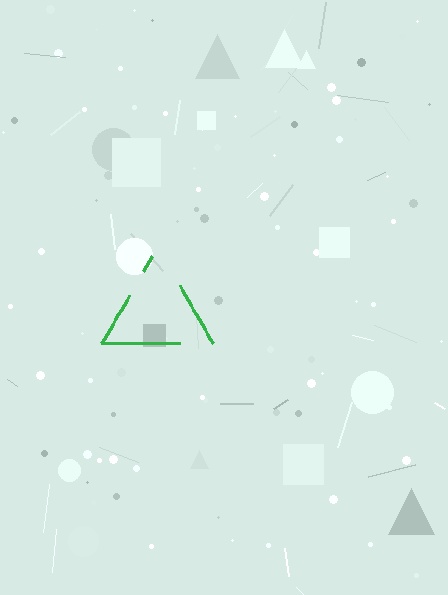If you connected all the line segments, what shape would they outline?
They would outline a triangle.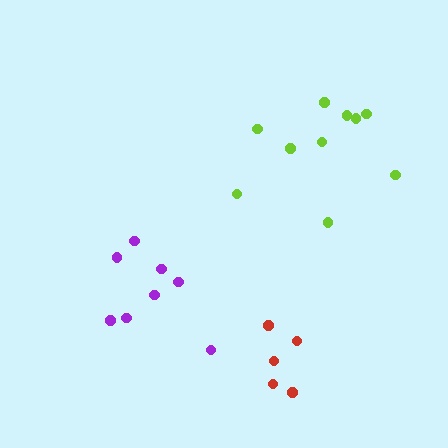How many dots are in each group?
Group 1: 5 dots, Group 2: 8 dots, Group 3: 10 dots (23 total).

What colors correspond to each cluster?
The clusters are colored: red, purple, lime.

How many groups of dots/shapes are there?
There are 3 groups.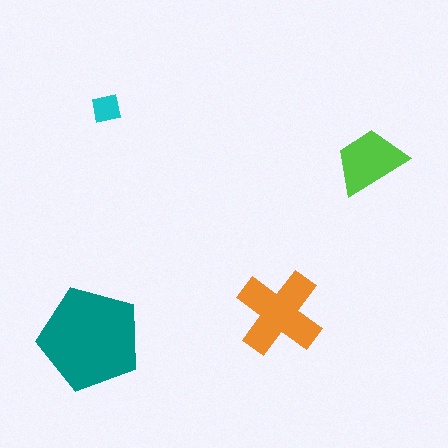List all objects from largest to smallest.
The teal pentagon, the orange cross, the lime trapezoid, the cyan square.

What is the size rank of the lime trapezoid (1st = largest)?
3rd.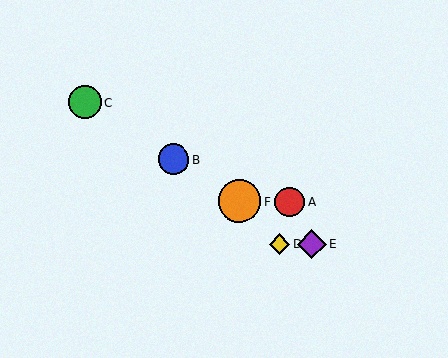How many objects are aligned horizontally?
2 objects (D, E) are aligned horizontally.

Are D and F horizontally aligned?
No, D is at y≈244 and F is at y≈201.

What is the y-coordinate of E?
Object E is at y≈244.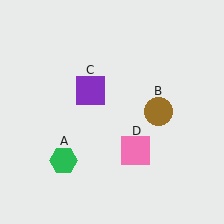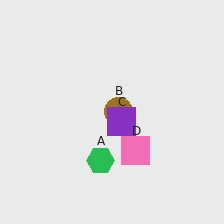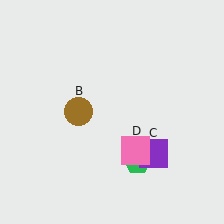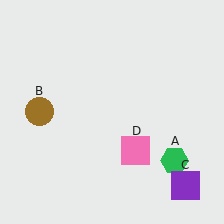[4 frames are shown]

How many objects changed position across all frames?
3 objects changed position: green hexagon (object A), brown circle (object B), purple square (object C).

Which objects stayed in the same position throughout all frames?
Pink square (object D) remained stationary.